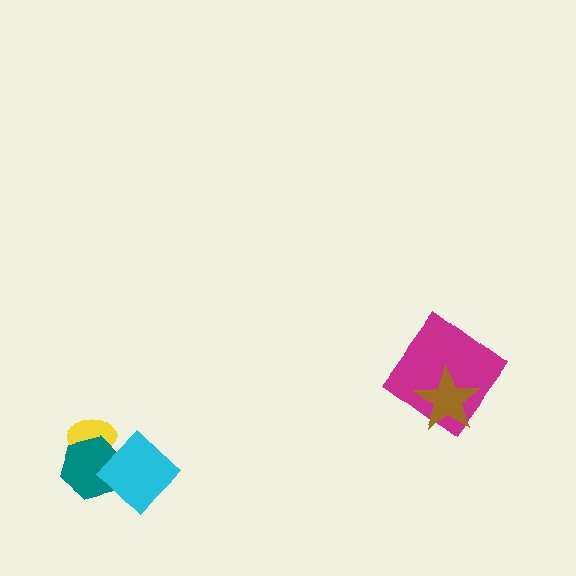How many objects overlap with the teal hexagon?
2 objects overlap with the teal hexagon.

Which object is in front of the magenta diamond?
The brown star is in front of the magenta diamond.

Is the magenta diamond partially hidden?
Yes, it is partially covered by another shape.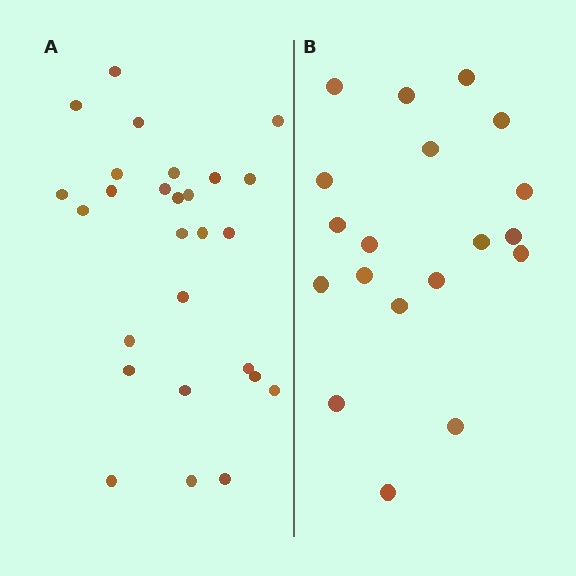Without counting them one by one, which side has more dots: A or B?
Region A (the left region) has more dots.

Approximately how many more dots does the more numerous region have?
Region A has roughly 8 or so more dots than region B.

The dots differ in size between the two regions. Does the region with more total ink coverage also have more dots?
No. Region B has more total ink coverage because its dots are larger, but region A actually contains more individual dots. Total area can be misleading — the number of items is what matters here.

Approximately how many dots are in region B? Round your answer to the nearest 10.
About 20 dots. (The exact count is 19, which rounds to 20.)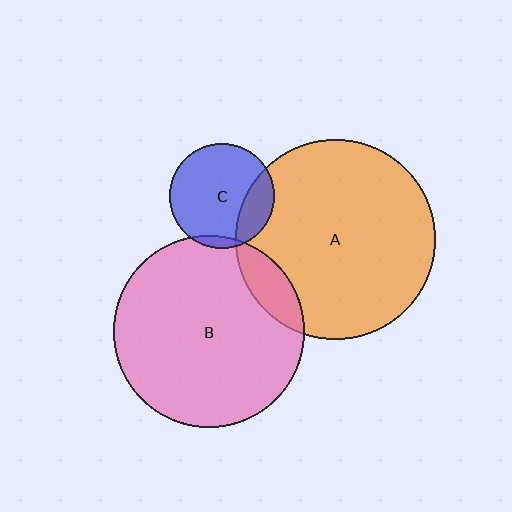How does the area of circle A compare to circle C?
Approximately 3.6 times.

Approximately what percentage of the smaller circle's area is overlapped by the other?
Approximately 10%.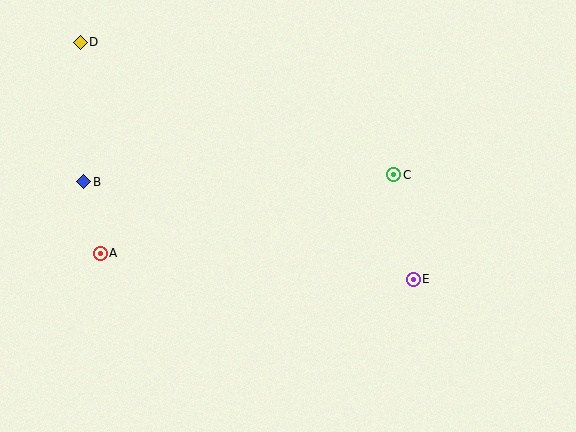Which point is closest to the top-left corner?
Point D is closest to the top-left corner.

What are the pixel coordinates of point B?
Point B is at (84, 182).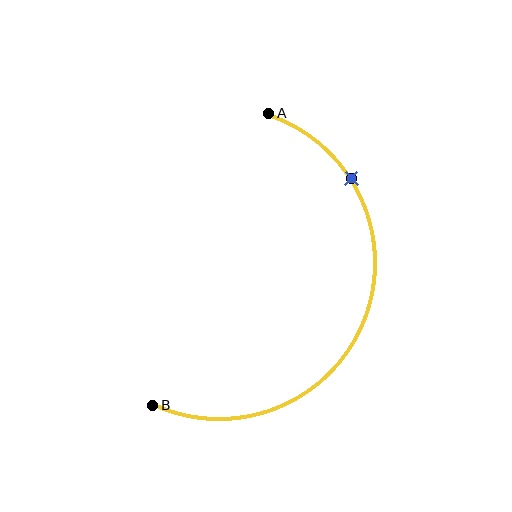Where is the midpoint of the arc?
The arc midpoint is the point on the curve farthest from the straight line joining A and B. It sits to the right of that line.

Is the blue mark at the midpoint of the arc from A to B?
No. The blue mark lies on the arc but is closer to endpoint A. The arc midpoint would be at the point on the curve equidistant along the arc from both A and B.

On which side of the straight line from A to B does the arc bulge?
The arc bulges to the right of the straight line connecting A and B.